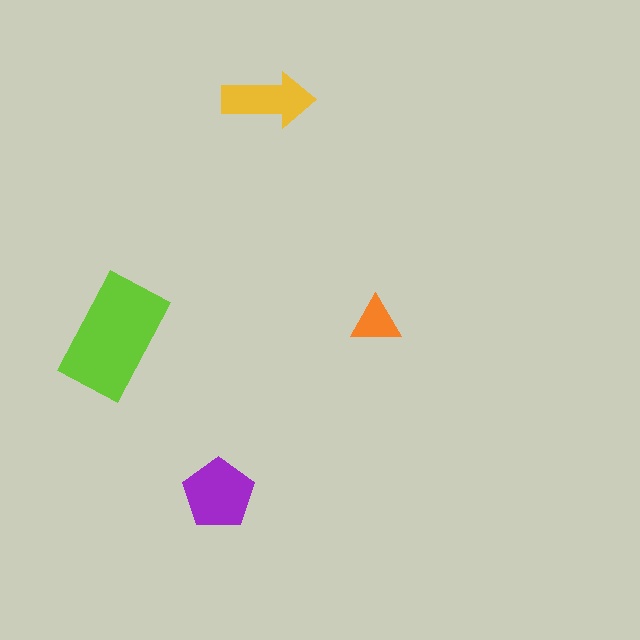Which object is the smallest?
The orange triangle.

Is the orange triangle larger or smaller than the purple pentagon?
Smaller.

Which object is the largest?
The lime rectangle.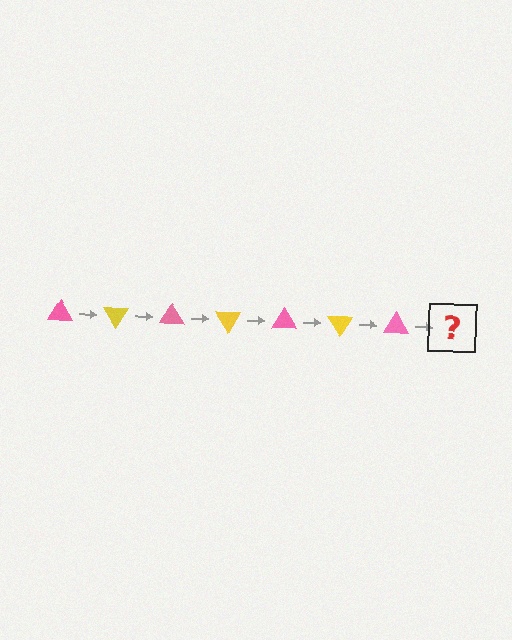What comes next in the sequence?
The next element should be a yellow triangle, rotated 420 degrees from the start.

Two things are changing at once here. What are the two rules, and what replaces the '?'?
The two rules are that it rotates 60 degrees each step and the color cycles through pink and yellow. The '?' should be a yellow triangle, rotated 420 degrees from the start.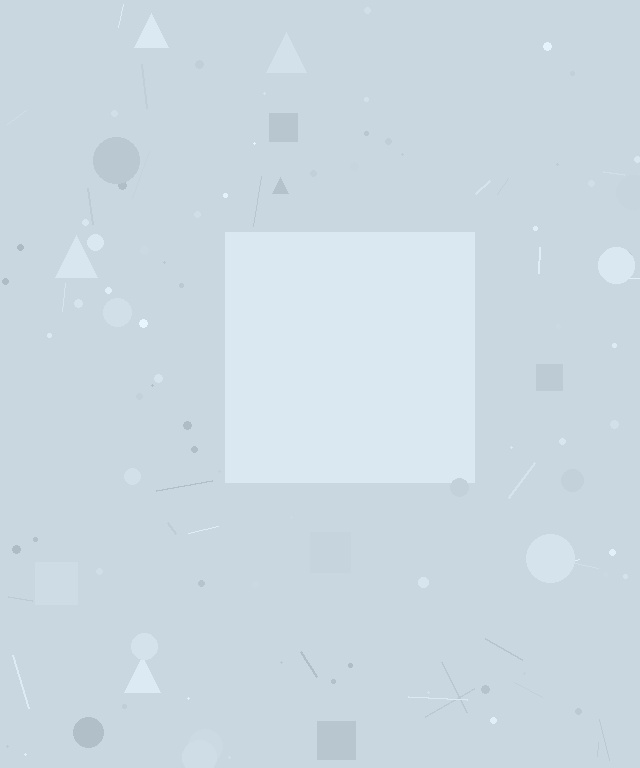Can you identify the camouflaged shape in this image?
The camouflaged shape is a square.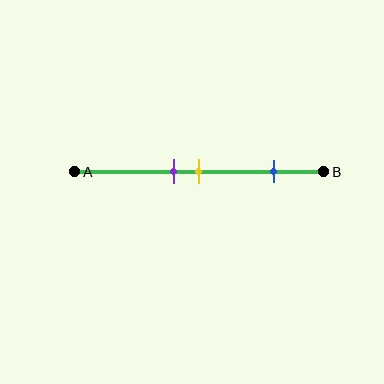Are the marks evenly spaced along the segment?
No, the marks are not evenly spaced.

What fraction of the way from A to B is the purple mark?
The purple mark is approximately 40% (0.4) of the way from A to B.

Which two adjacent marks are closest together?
The purple and yellow marks are the closest adjacent pair.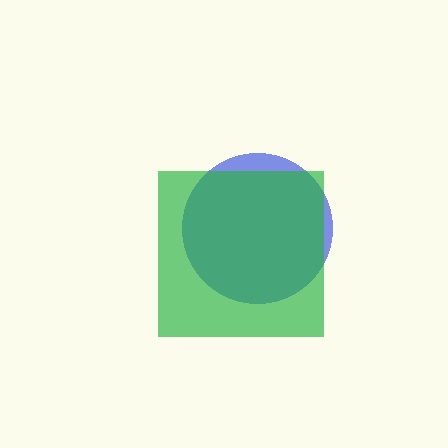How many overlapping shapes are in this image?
There are 2 overlapping shapes in the image.